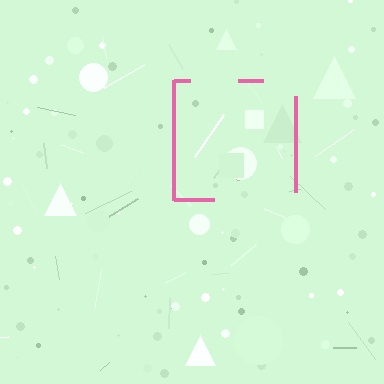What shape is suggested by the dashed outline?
The dashed outline suggests a square.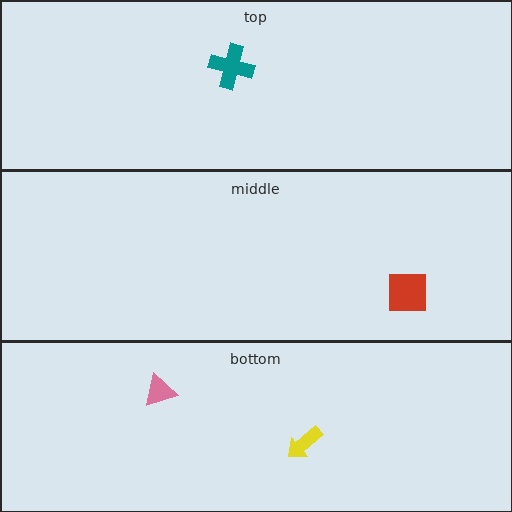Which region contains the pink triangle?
The bottom region.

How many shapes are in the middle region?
1.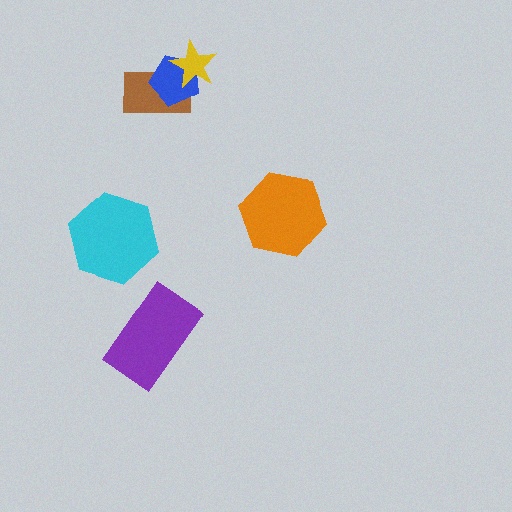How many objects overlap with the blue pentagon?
2 objects overlap with the blue pentagon.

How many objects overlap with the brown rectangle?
2 objects overlap with the brown rectangle.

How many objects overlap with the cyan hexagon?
0 objects overlap with the cyan hexagon.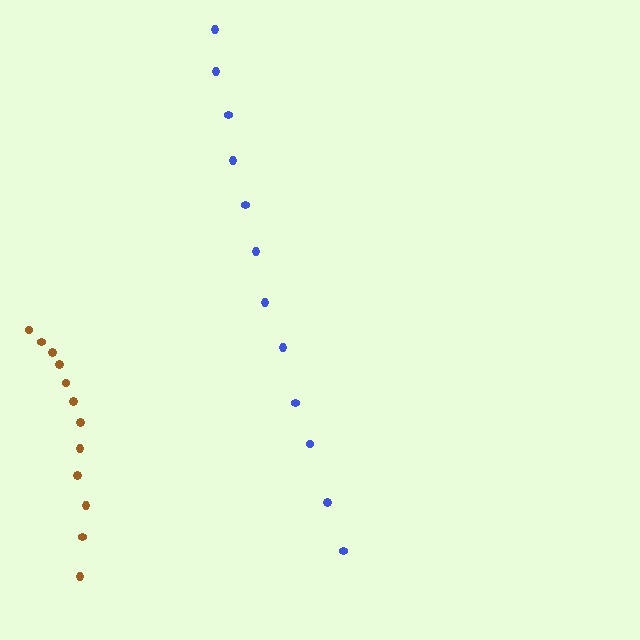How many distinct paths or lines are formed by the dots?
There are 2 distinct paths.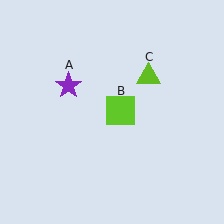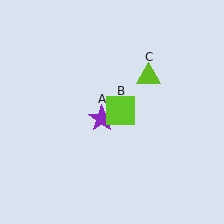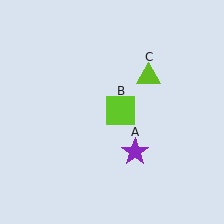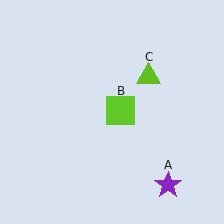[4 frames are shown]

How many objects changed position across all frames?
1 object changed position: purple star (object A).